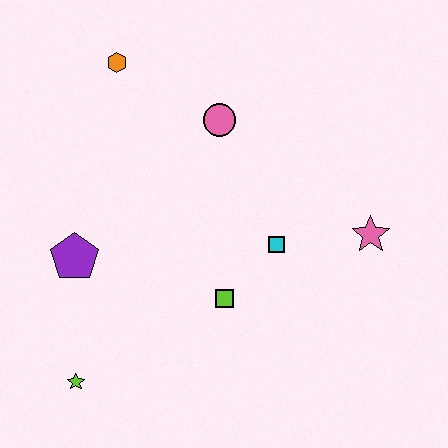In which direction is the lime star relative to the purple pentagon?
The lime star is below the purple pentagon.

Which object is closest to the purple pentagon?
The lime star is closest to the purple pentagon.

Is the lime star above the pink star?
No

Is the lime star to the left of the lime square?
Yes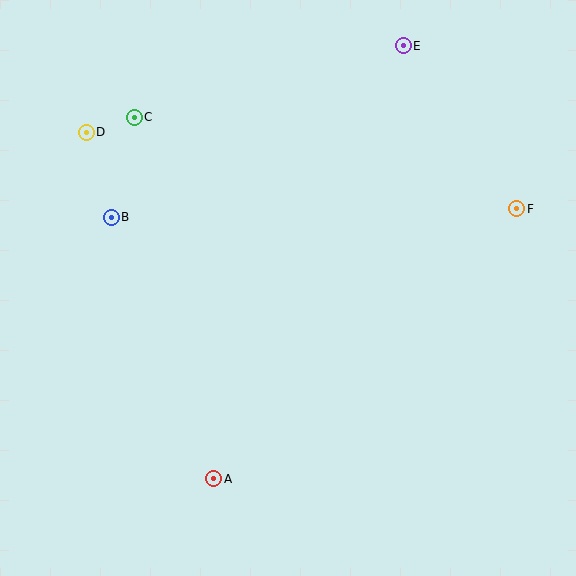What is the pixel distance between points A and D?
The distance between A and D is 369 pixels.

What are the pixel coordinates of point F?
Point F is at (517, 209).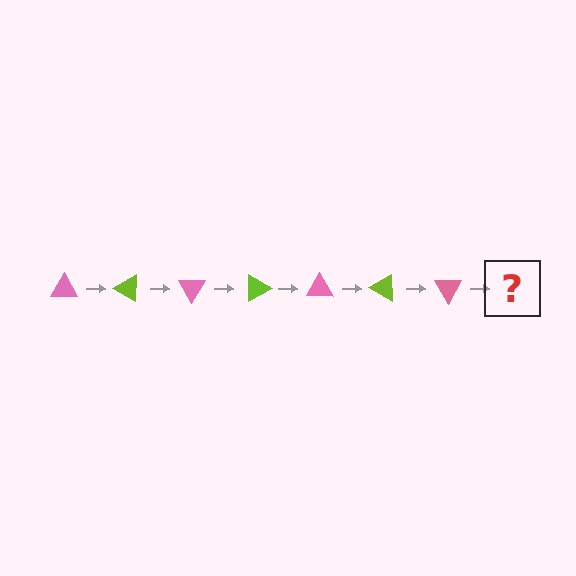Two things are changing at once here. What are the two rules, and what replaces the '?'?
The two rules are that it rotates 30 degrees each step and the color cycles through pink and lime. The '?' should be a lime triangle, rotated 210 degrees from the start.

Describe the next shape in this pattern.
It should be a lime triangle, rotated 210 degrees from the start.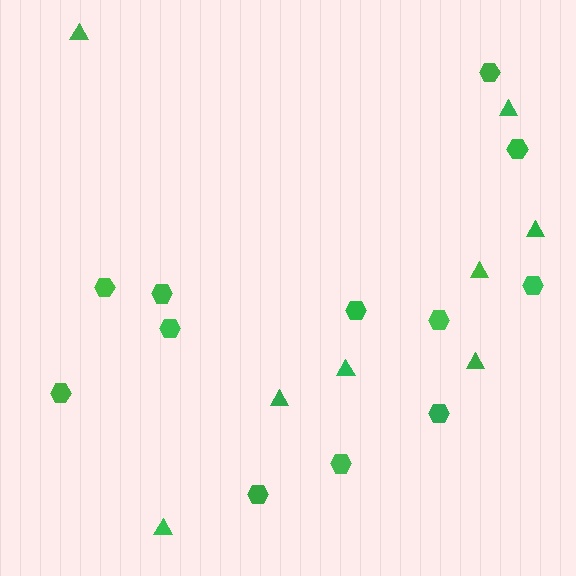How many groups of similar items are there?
There are 2 groups: one group of triangles (8) and one group of hexagons (12).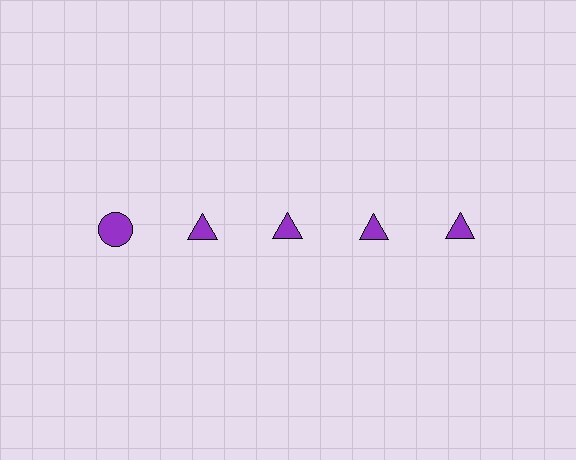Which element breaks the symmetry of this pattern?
The purple circle in the top row, leftmost column breaks the symmetry. All other shapes are purple triangles.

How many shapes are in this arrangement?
There are 5 shapes arranged in a grid pattern.